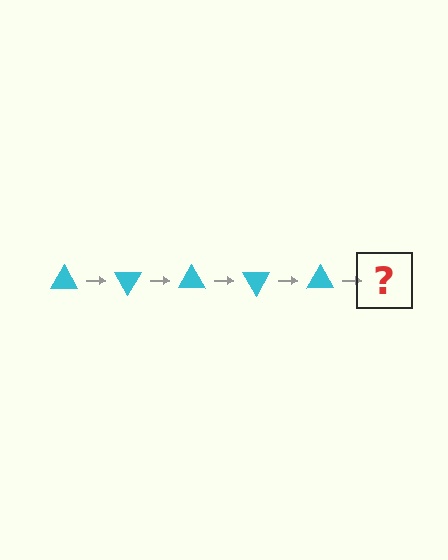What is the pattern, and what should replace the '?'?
The pattern is that the triangle rotates 60 degrees each step. The '?' should be a cyan triangle rotated 300 degrees.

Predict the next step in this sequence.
The next step is a cyan triangle rotated 300 degrees.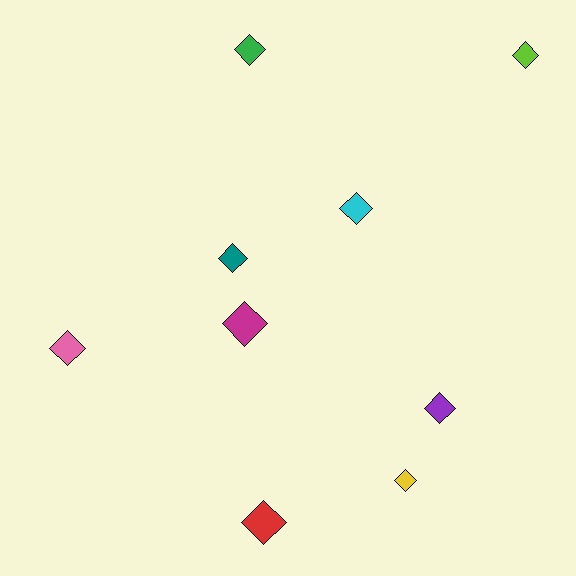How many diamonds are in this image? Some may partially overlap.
There are 9 diamonds.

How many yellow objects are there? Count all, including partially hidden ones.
There is 1 yellow object.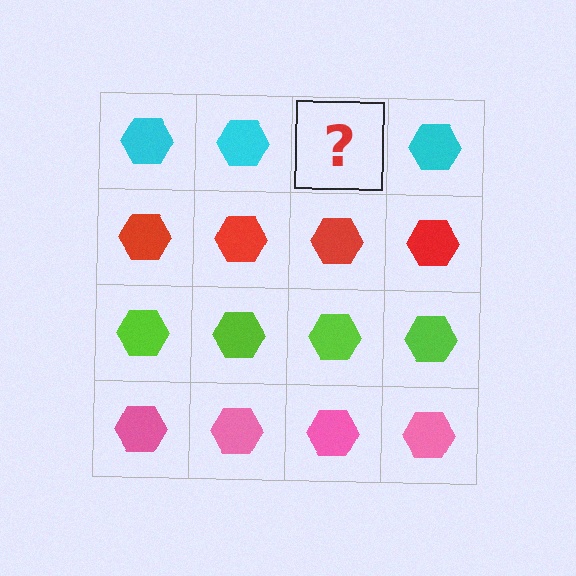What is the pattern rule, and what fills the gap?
The rule is that each row has a consistent color. The gap should be filled with a cyan hexagon.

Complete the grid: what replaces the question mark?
The question mark should be replaced with a cyan hexagon.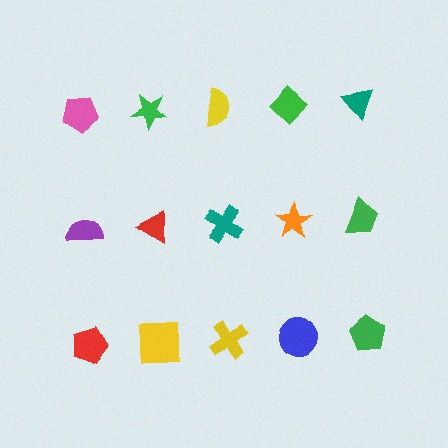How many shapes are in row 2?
5 shapes.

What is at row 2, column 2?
A red triangle.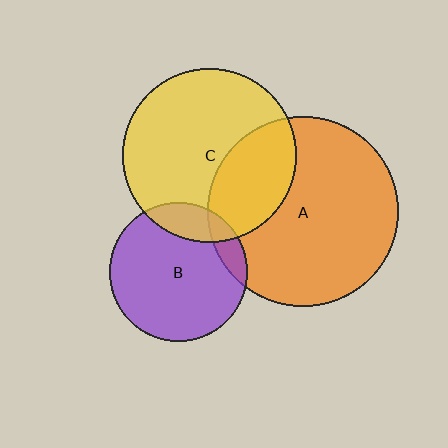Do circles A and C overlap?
Yes.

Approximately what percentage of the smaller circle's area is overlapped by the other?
Approximately 30%.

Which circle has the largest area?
Circle A (orange).